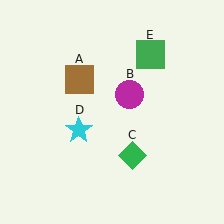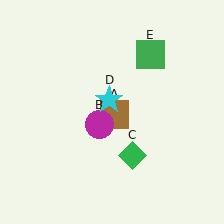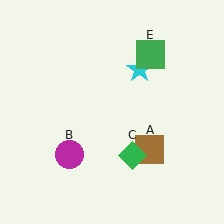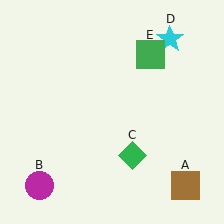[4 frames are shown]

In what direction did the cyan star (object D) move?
The cyan star (object D) moved up and to the right.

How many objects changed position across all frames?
3 objects changed position: brown square (object A), magenta circle (object B), cyan star (object D).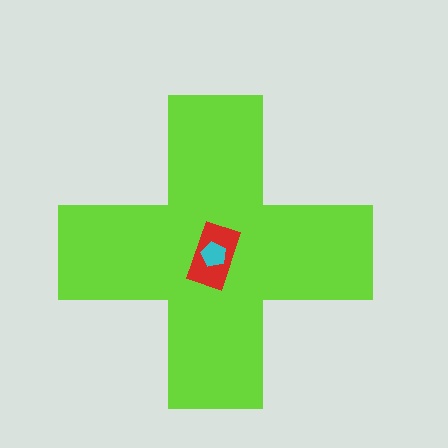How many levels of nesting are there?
3.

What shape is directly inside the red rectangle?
The cyan pentagon.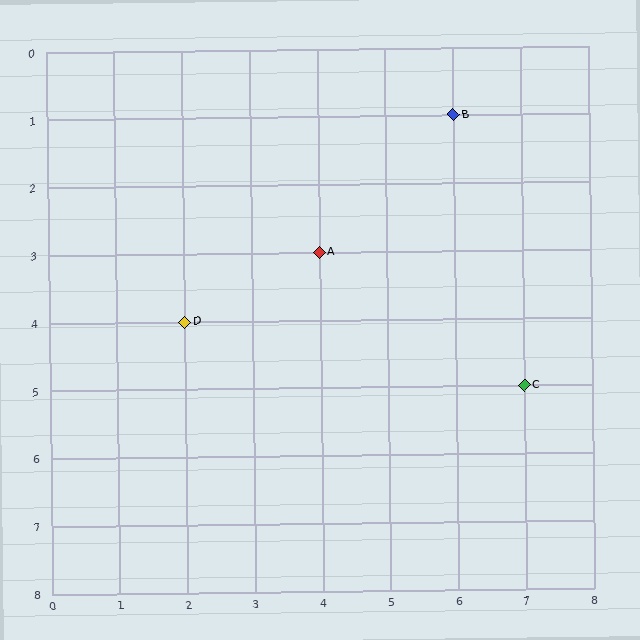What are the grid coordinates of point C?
Point C is at grid coordinates (7, 5).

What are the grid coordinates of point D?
Point D is at grid coordinates (2, 4).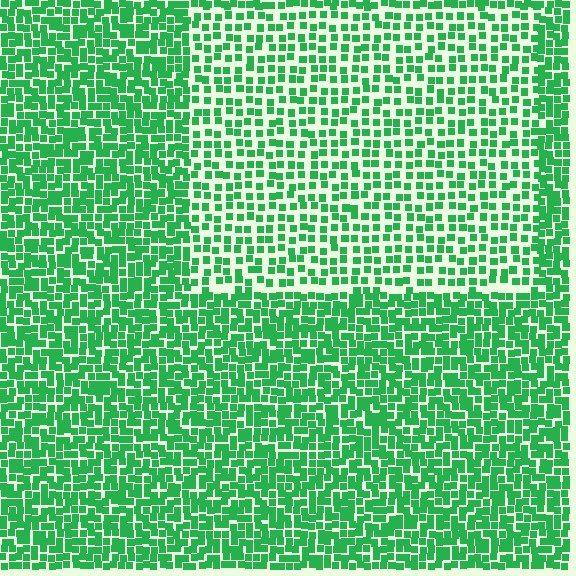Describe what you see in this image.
The image contains small green elements arranged at two different densities. A rectangle-shaped region is visible where the elements are less densely packed than the surrounding area.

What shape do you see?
I see a rectangle.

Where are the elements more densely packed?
The elements are more densely packed outside the rectangle boundary.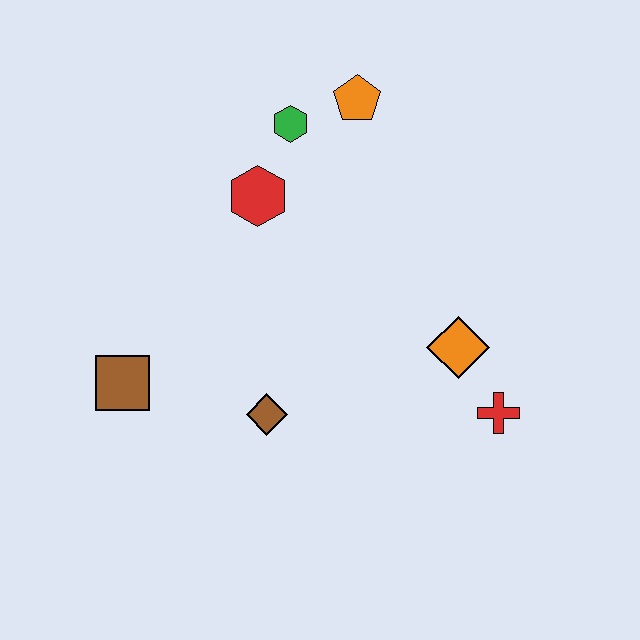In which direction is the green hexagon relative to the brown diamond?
The green hexagon is above the brown diamond.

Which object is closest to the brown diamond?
The brown square is closest to the brown diamond.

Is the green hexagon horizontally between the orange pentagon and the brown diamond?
Yes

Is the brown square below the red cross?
No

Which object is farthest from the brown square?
The red cross is farthest from the brown square.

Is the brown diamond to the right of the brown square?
Yes